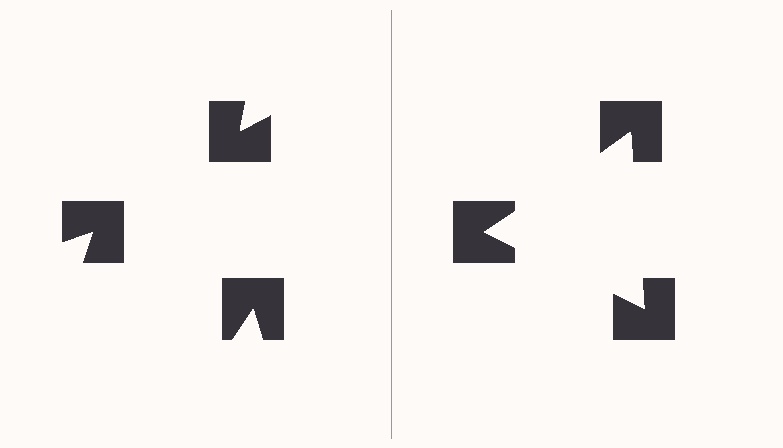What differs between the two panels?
The notched squares are positioned identically on both sides; only the wedge orientations differ. On the right they align to a triangle; on the left they are misaligned.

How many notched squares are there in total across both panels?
6 — 3 on each side.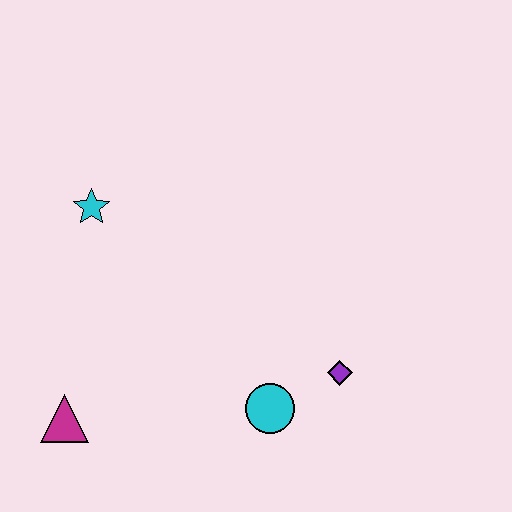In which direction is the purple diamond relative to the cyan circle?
The purple diamond is to the right of the cyan circle.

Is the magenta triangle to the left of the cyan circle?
Yes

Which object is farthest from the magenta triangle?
The purple diamond is farthest from the magenta triangle.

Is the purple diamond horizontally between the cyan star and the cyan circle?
No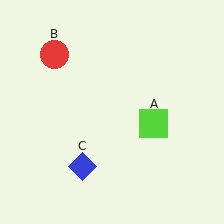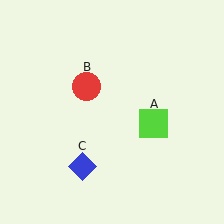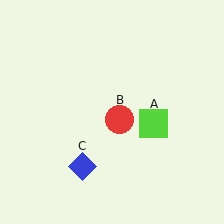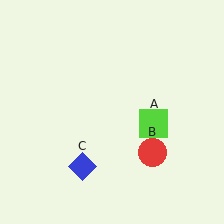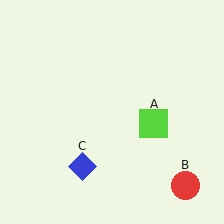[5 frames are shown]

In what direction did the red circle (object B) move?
The red circle (object B) moved down and to the right.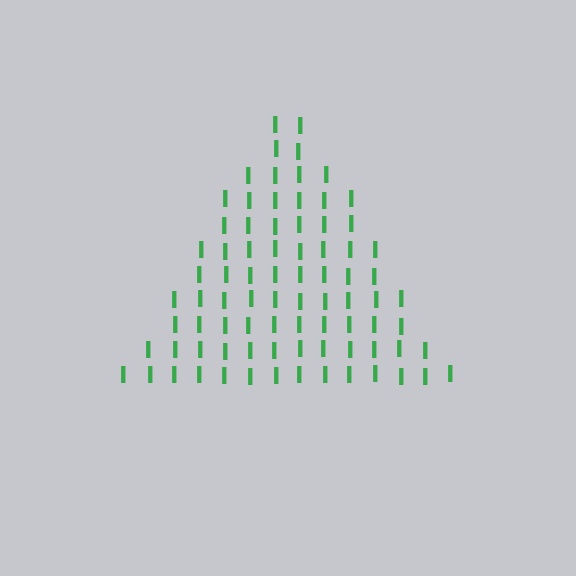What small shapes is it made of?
It is made of small letter I's.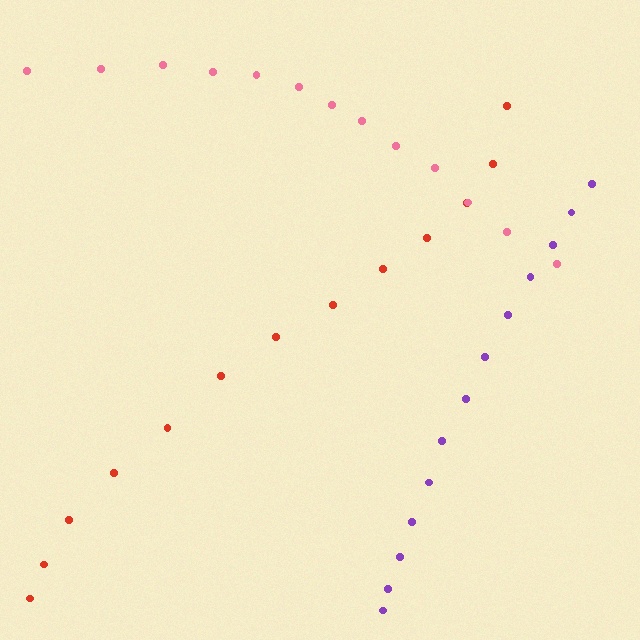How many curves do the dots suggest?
There are 3 distinct paths.